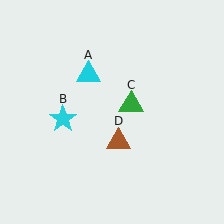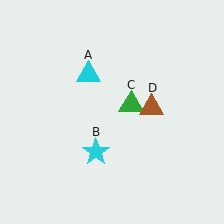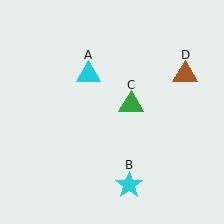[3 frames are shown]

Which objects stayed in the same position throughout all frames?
Cyan triangle (object A) and green triangle (object C) remained stationary.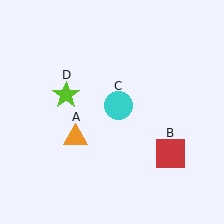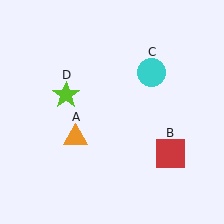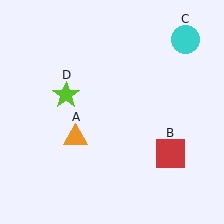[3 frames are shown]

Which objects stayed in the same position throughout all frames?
Orange triangle (object A) and red square (object B) and lime star (object D) remained stationary.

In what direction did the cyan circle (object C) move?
The cyan circle (object C) moved up and to the right.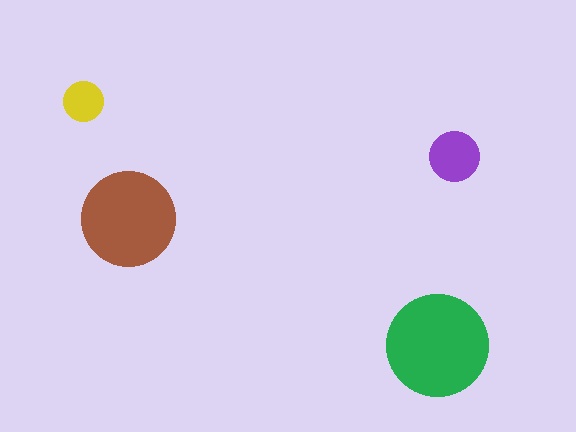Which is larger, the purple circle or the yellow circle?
The purple one.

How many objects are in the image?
There are 4 objects in the image.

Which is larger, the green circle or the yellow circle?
The green one.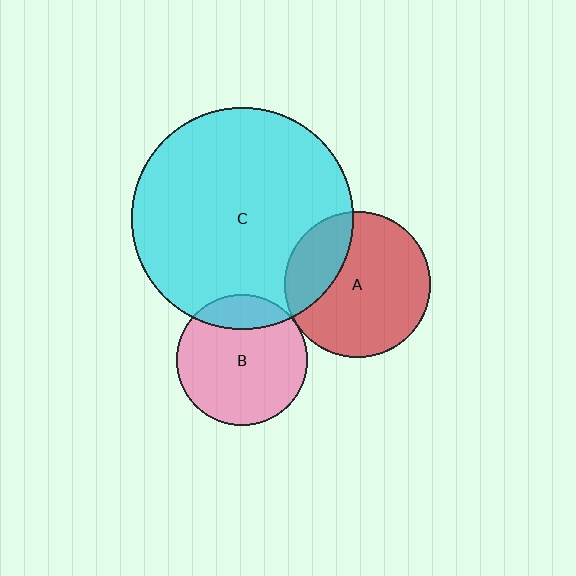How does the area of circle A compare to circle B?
Approximately 1.2 times.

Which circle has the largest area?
Circle C (cyan).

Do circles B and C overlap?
Yes.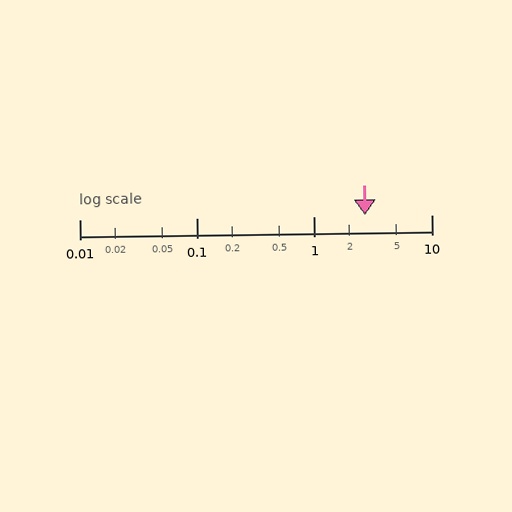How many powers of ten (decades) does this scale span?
The scale spans 3 decades, from 0.01 to 10.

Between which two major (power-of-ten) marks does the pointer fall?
The pointer is between 1 and 10.